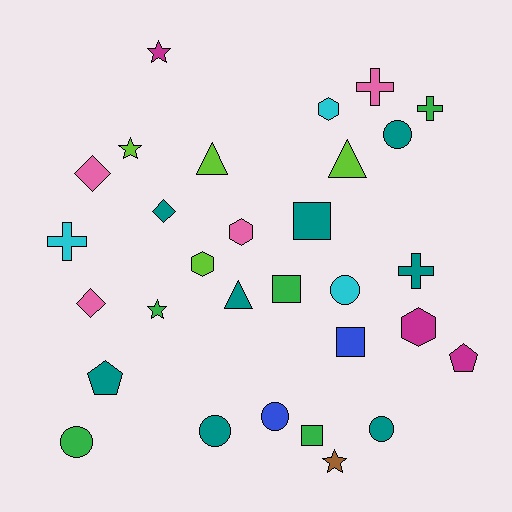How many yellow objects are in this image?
There are no yellow objects.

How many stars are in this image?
There are 4 stars.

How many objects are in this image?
There are 30 objects.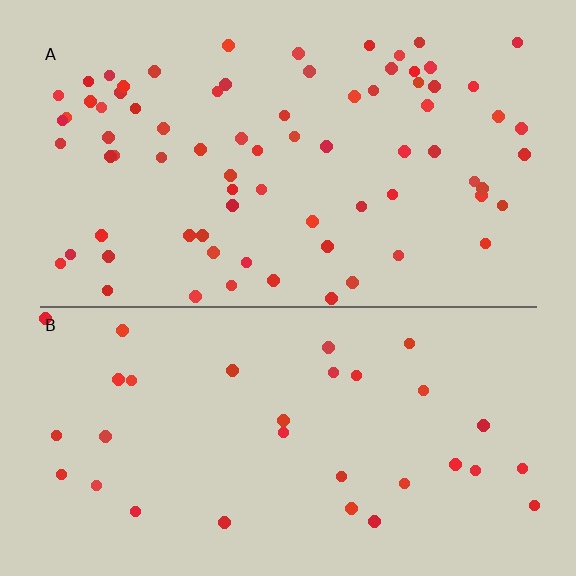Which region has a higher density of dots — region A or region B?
A (the top).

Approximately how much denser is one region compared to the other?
Approximately 2.4× — region A over region B.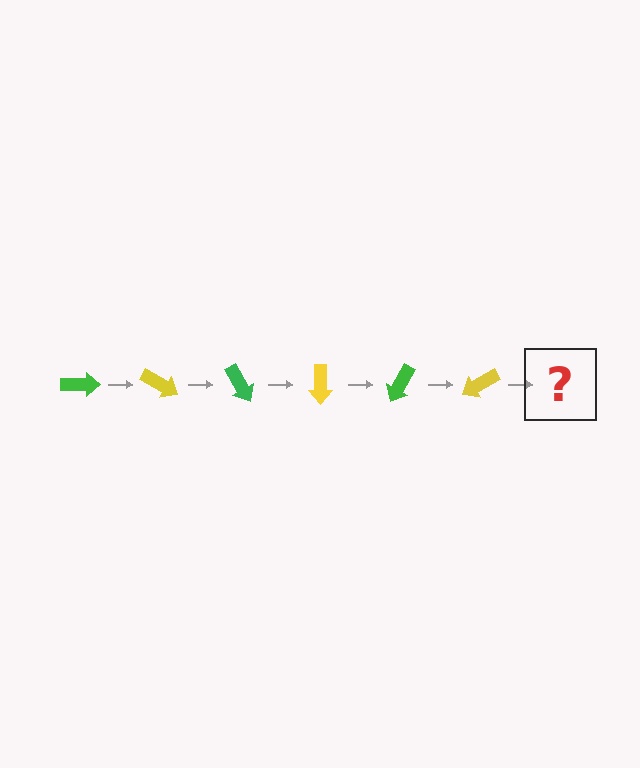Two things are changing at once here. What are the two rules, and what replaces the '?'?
The two rules are that it rotates 30 degrees each step and the color cycles through green and yellow. The '?' should be a green arrow, rotated 180 degrees from the start.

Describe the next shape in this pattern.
It should be a green arrow, rotated 180 degrees from the start.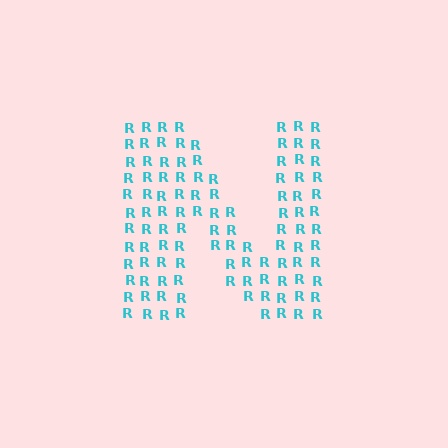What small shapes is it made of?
It is made of small letter R's.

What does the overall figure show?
The overall figure shows the letter N.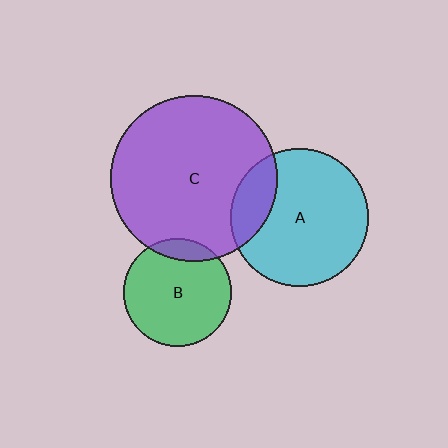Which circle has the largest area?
Circle C (purple).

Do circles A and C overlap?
Yes.